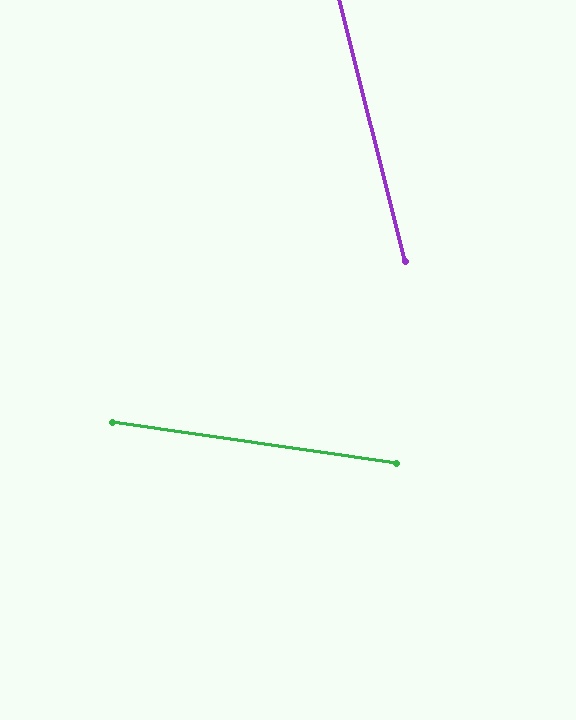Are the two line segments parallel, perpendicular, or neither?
Neither parallel nor perpendicular — they differ by about 68°.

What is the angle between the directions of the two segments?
Approximately 68 degrees.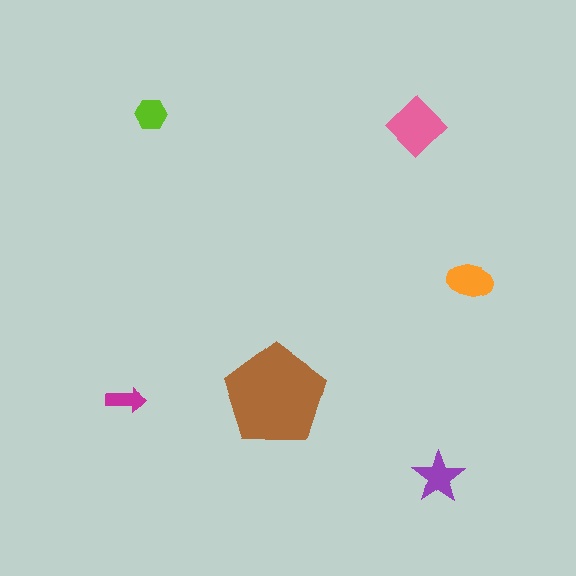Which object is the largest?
The brown pentagon.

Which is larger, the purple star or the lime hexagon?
The purple star.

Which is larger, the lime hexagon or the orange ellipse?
The orange ellipse.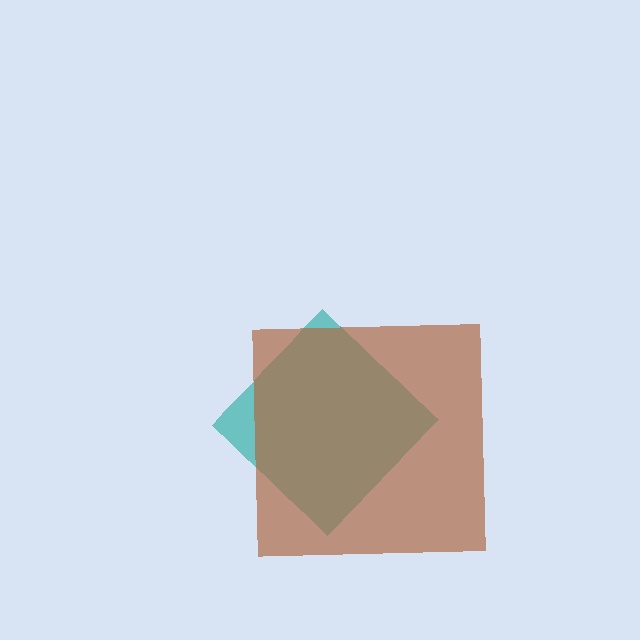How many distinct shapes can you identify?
There are 2 distinct shapes: a teal diamond, a brown square.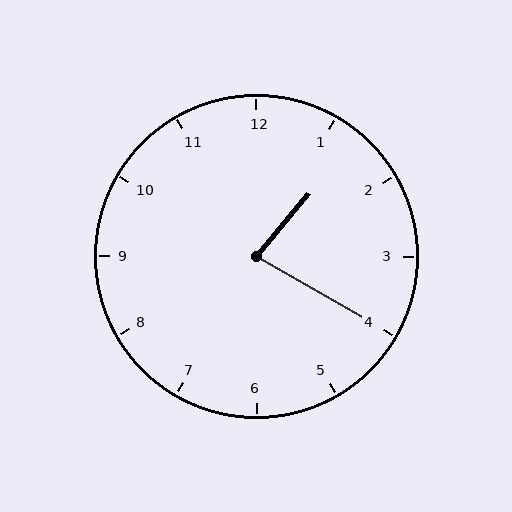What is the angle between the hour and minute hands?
Approximately 80 degrees.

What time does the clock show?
1:20.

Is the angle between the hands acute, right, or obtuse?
It is acute.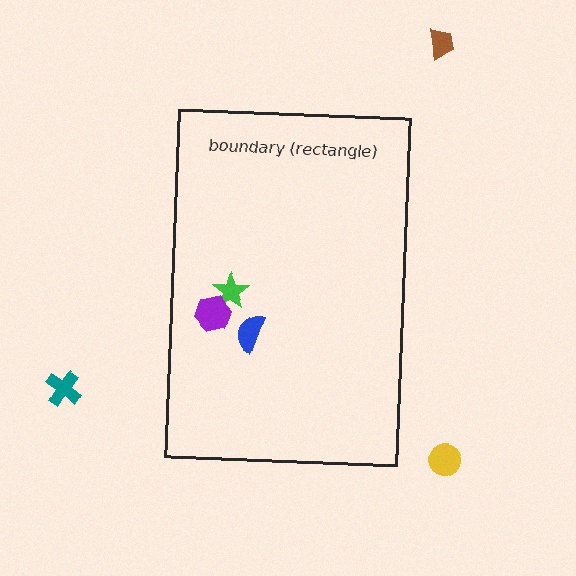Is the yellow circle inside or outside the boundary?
Outside.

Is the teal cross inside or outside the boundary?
Outside.